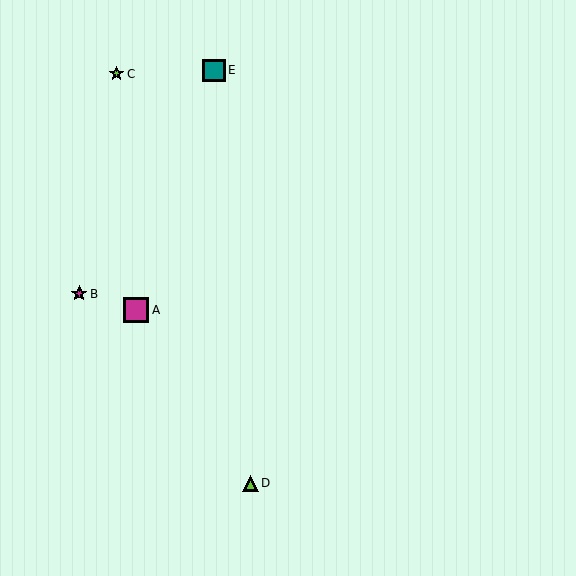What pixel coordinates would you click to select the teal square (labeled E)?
Click at (214, 70) to select the teal square E.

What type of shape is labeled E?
Shape E is a teal square.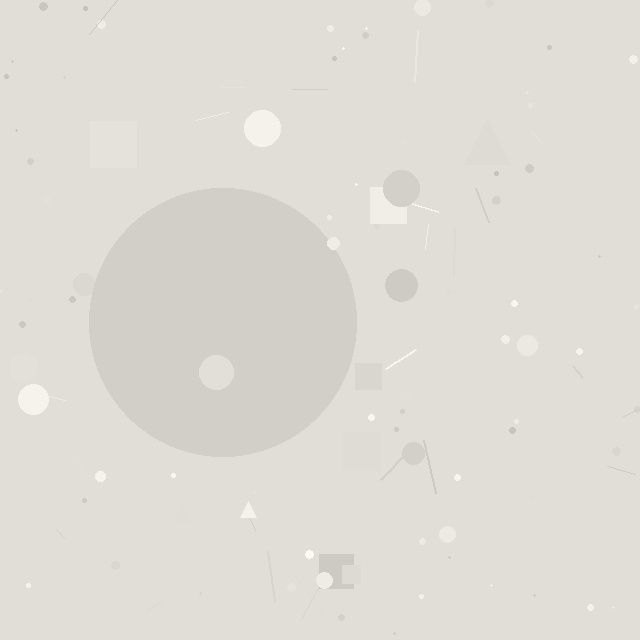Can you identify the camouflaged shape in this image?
The camouflaged shape is a circle.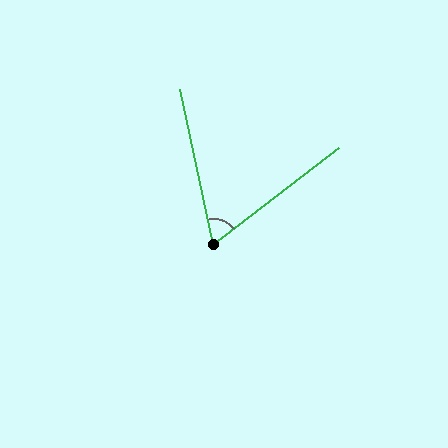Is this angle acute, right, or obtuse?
It is acute.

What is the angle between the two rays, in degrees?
Approximately 65 degrees.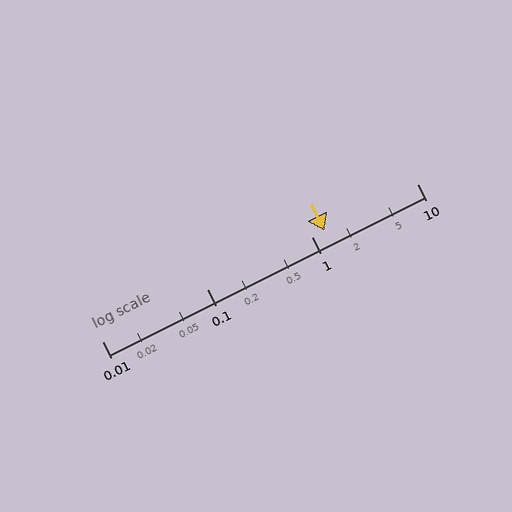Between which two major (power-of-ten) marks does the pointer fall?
The pointer is between 1 and 10.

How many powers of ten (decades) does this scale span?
The scale spans 3 decades, from 0.01 to 10.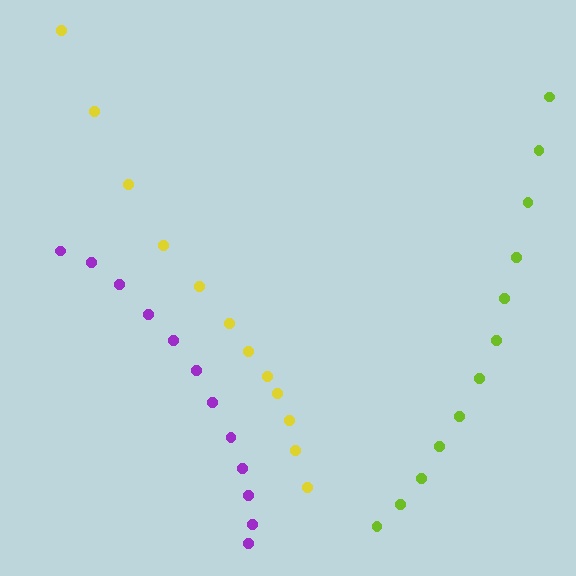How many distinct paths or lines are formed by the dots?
There are 3 distinct paths.